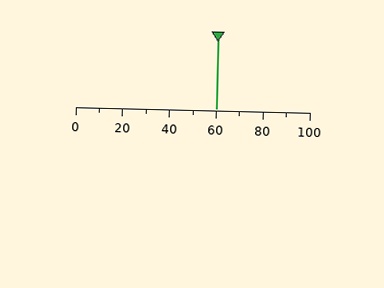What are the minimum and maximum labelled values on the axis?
The axis runs from 0 to 100.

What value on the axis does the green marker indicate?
The marker indicates approximately 60.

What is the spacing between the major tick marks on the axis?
The major ticks are spaced 20 apart.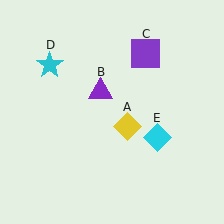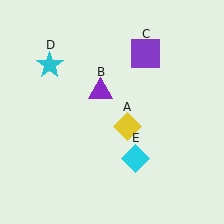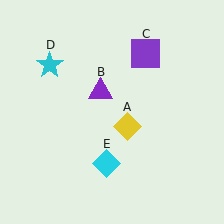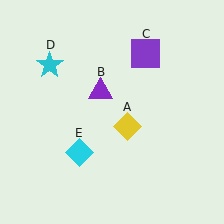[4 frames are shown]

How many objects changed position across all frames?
1 object changed position: cyan diamond (object E).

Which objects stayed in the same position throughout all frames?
Yellow diamond (object A) and purple triangle (object B) and purple square (object C) and cyan star (object D) remained stationary.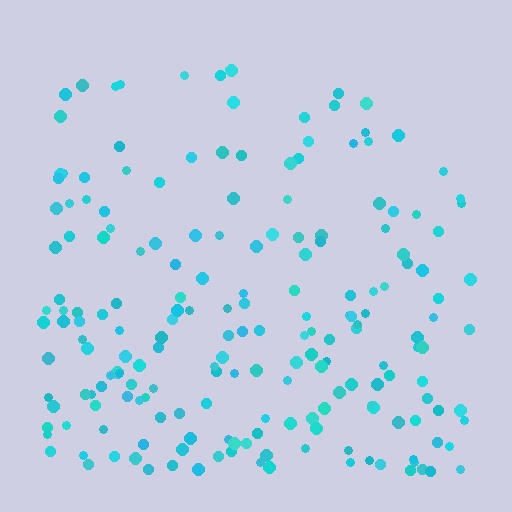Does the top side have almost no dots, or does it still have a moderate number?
Still a moderate number, just noticeably fewer than the bottom.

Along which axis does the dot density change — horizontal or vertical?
Vertical.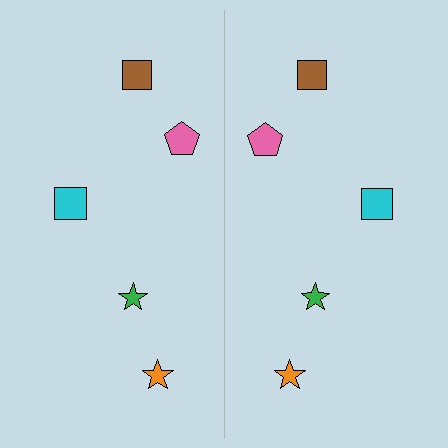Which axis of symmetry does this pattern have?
The pattern has a vertical axis of symmetry running through the center of the image.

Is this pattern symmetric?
Yes, this pattern has bilateral (reflection) symmetry.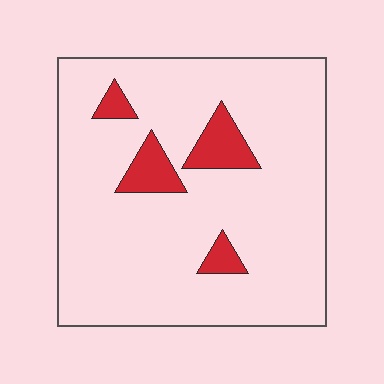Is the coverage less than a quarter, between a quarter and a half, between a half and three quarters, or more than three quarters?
Less than a quarter.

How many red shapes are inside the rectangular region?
4.